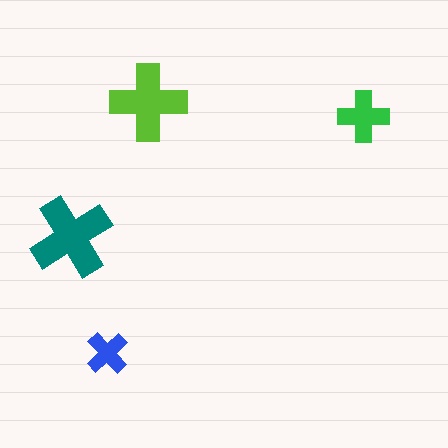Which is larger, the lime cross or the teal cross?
The teal one.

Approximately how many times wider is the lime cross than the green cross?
About 1.5 times wider.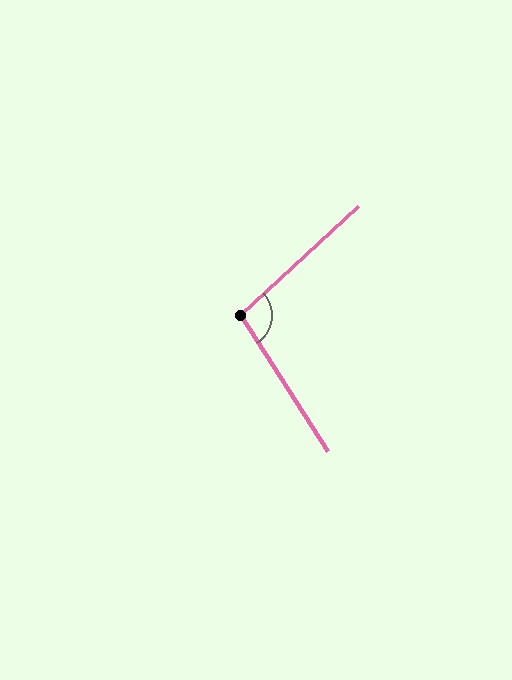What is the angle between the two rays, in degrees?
Approximately 100 degrees.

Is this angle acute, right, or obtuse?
It is obtuse.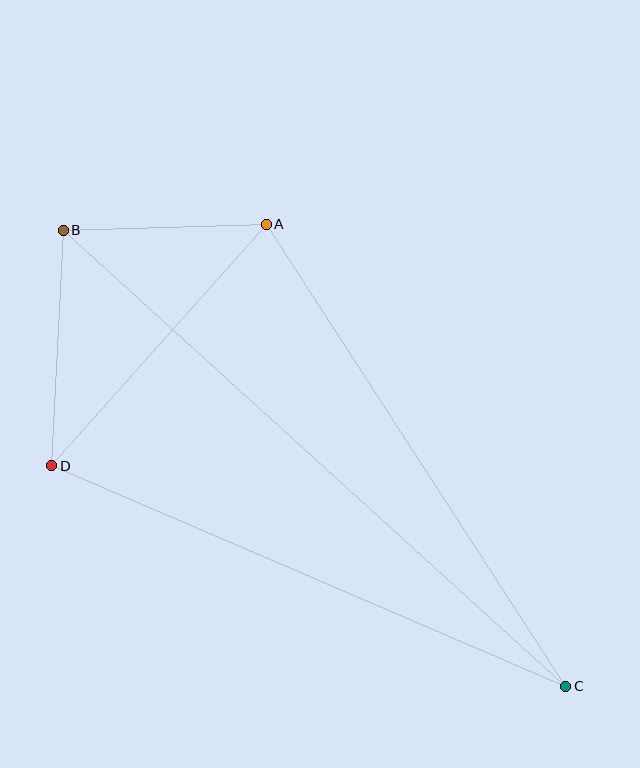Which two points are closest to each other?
Points A and B are closest to each other.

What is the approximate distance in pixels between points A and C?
The distance between A and C is approximately 551 pixels.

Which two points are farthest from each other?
Points B and C are farthest from each other.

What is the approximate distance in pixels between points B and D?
The distance between B and D is approximately 236 pixels.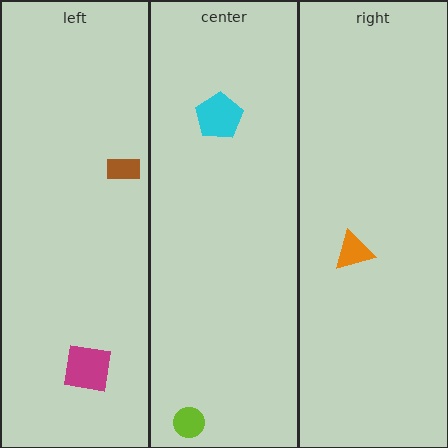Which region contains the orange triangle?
The right region.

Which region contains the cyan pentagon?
The center region.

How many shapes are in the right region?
1.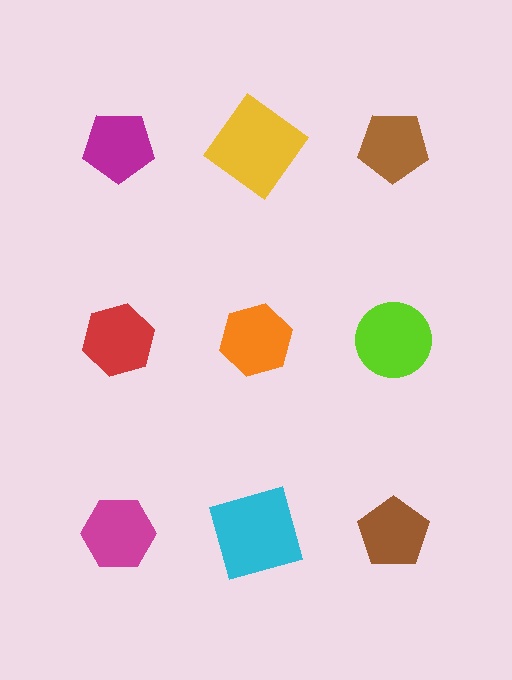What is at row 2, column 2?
An orange hexagon.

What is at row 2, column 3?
A lime circle.